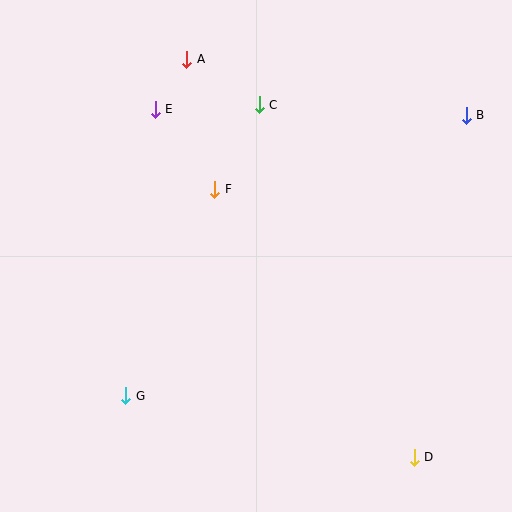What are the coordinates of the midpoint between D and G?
The midpoint between D and G is at (270, 426).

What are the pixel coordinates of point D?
Point D is at (414, 457).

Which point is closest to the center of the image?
Point F at (215, 189) is closest to the center.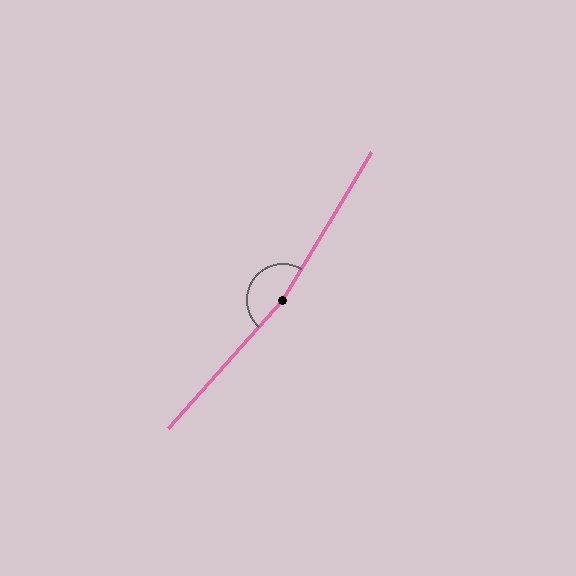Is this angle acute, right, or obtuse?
It is obtuse.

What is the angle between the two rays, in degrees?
Approximately 169 degrees.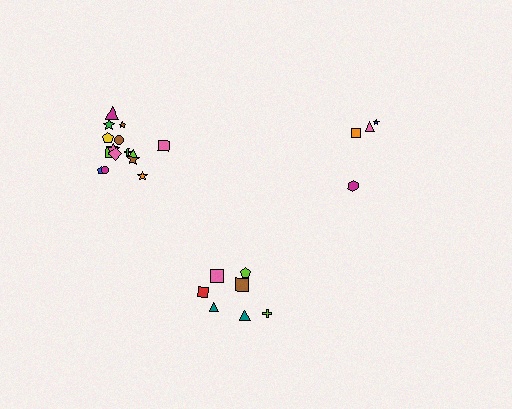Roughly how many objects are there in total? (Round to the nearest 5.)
Roughly 25 objects in total.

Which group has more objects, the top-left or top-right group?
The top-left group.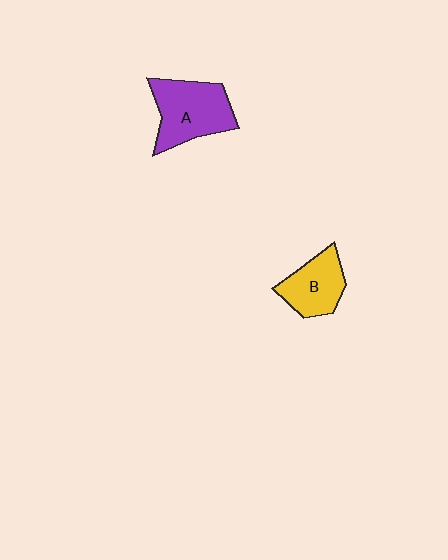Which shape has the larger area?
Shape A (purple).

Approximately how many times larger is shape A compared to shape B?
Approximately 1.4 times.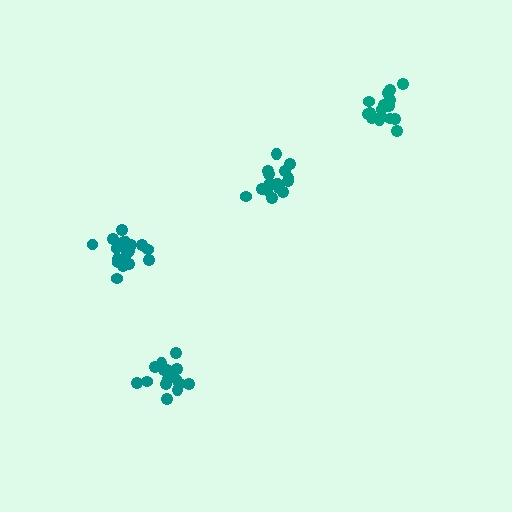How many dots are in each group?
Group 1: 19 dots, Group 2: 15 dots, Group 3: 16 dots, Group 4: 17 dots (67 total).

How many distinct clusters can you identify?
There are 4 distinct clusters.